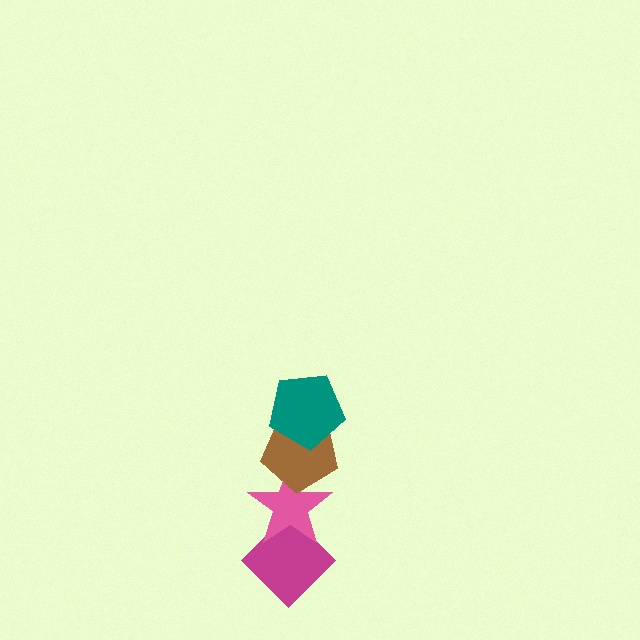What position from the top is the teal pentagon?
The teal pentagon is 1st from the top.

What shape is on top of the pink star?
The brown pentagon is on top of the pink star.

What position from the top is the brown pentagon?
The brown pentagon is 2nd from the top.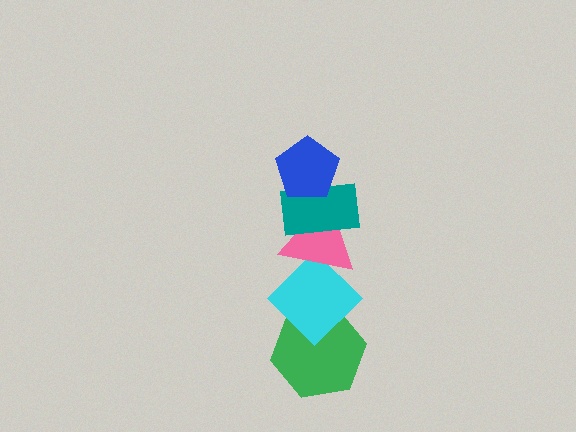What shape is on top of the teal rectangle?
The blue pentagon is on top of the teal rectangle.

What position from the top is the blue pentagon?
The blue pentagon is 1st from the top.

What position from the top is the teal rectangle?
The teal rectangle is 2nd from the top.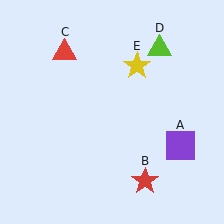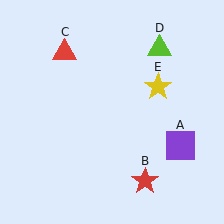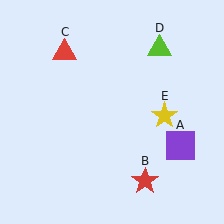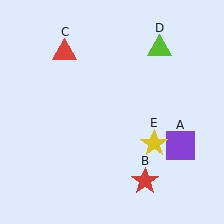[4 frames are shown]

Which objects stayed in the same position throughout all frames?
Purple square (object A) and red star (object B) and red triangle (object C) and lime triangle (object D) remained stationary.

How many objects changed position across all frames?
1 object changed position: yellow star (object E).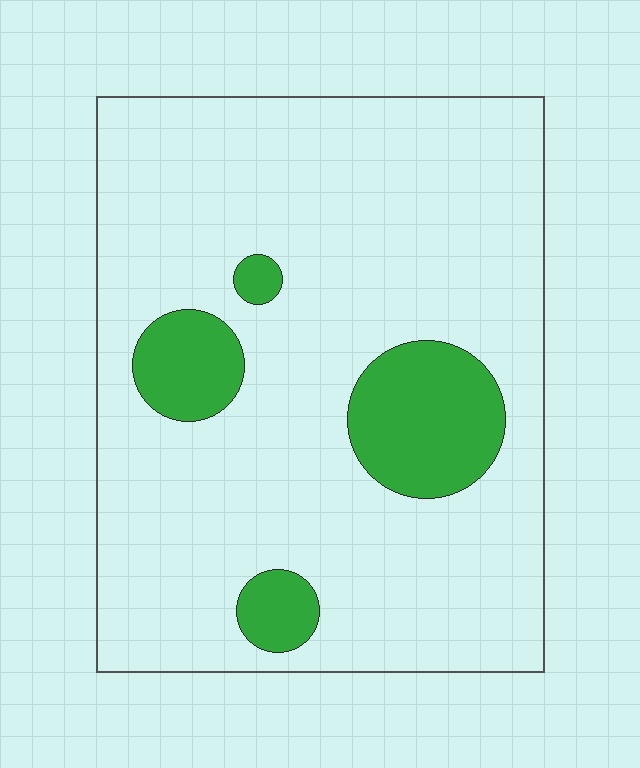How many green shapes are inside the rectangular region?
4.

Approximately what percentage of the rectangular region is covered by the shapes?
Approximately 15%.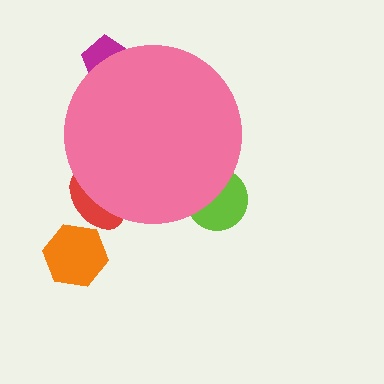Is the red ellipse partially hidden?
Yes, the red ellipse is partially hidden behind the pink circle.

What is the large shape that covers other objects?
A pink circle.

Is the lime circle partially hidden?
Yes, the lime circle is partially hidden behind the pink circle.